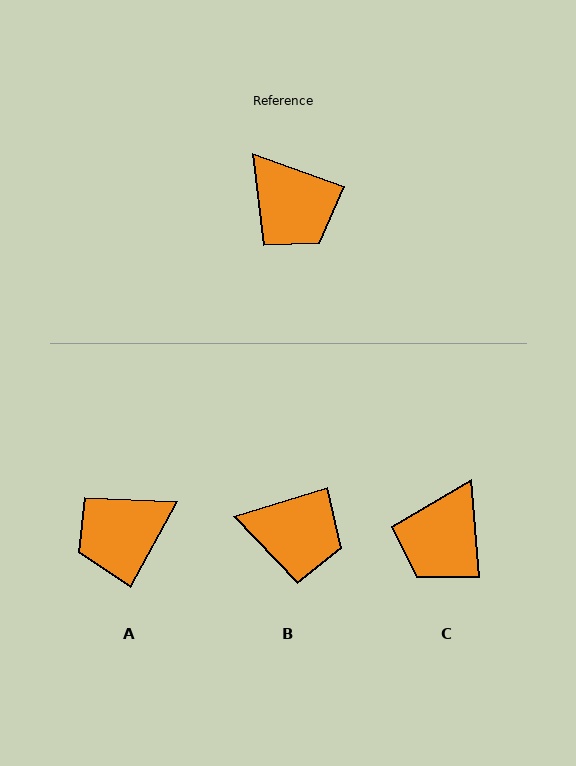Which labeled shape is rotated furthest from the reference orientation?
A, about 99 degrees away.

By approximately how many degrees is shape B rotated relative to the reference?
Approximately 37 degrees counter-clockwise.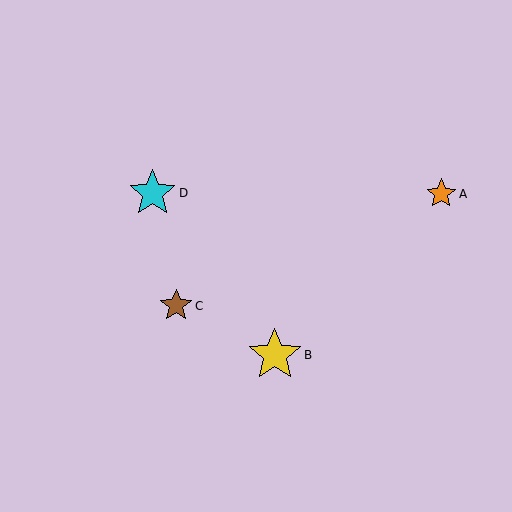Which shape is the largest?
The yellow star (labeled B) is the largest.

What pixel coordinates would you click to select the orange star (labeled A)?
Click at (441, 194) to select the orange star A.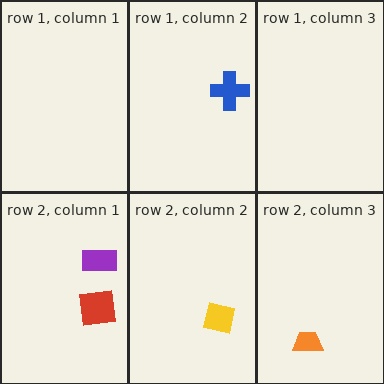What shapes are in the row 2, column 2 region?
The yellow square.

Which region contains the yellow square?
The row 2, column 2 region.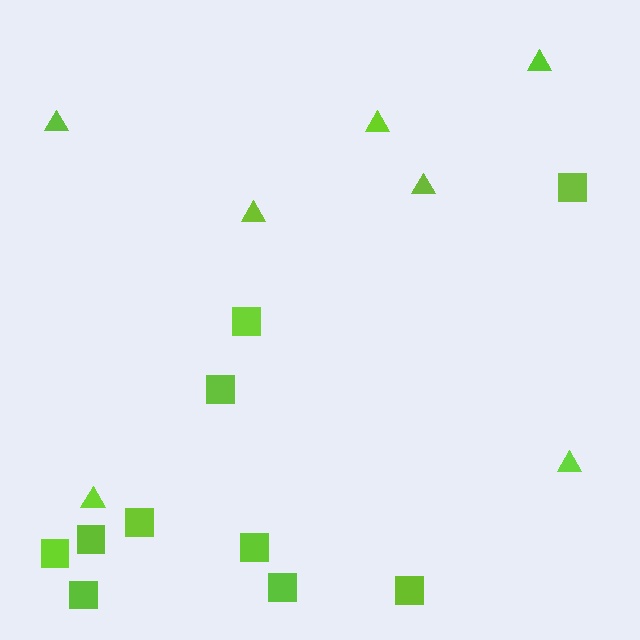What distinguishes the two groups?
There are 2 groups: one group of triangles (7) and one group of squares (10).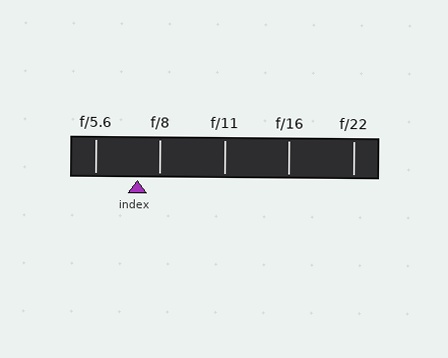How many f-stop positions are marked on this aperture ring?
There are 5 f-stop positions marked.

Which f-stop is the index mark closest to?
The index mark is closest to f/8.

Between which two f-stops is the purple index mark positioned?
The index mark is between f/5.6 and f/8.